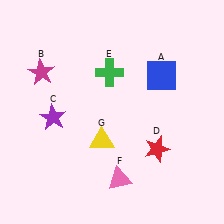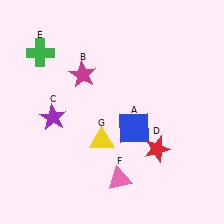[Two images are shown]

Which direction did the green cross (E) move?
The green cross (E) moved left.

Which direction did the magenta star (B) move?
The magenta star (B) moved right.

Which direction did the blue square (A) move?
The blue square (A) moved down.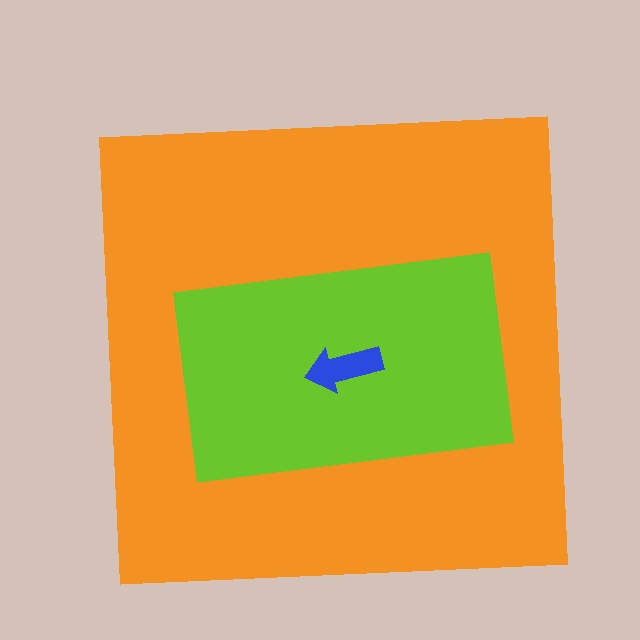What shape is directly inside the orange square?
The lime rectangle.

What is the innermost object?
The blue arrow.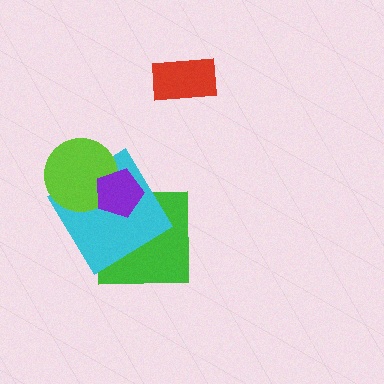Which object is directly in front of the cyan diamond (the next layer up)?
The lime circle is directly in front of the cyan diamond.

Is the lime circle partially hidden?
Yes, it is partially covered by another shape.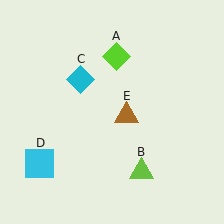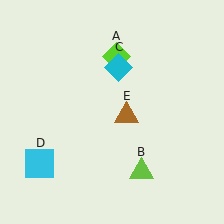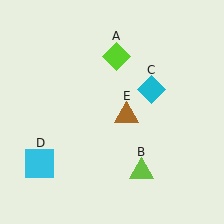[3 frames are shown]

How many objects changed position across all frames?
1 object changed position: cyan diamond (object C).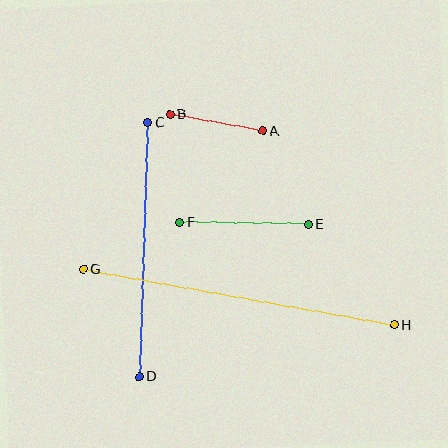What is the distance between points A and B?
The distance is approximately 94 pixels.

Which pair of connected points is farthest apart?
Points G and H are farthest apart.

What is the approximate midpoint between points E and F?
The midpoint is at approximately (244, 223) pixels.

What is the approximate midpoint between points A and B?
The midpoint is at approximately (216, 123) pixels.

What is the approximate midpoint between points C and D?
The midpoint is at approximately (143, 250) pixels.